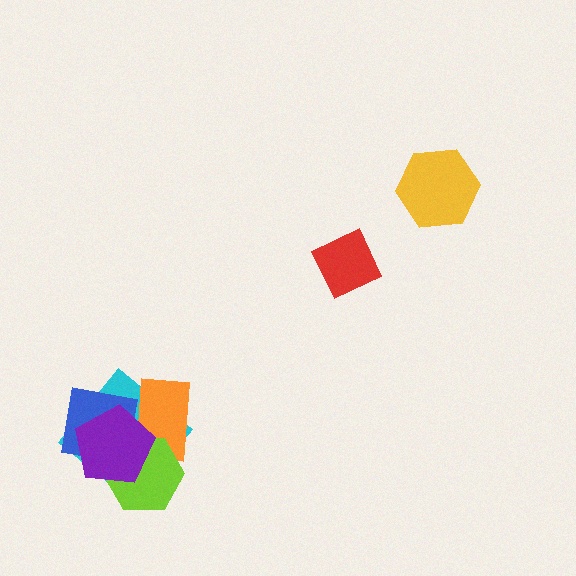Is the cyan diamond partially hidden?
Yes, it is partially covered by another shape.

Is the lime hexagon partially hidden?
Yes, it is partially covered by another shape.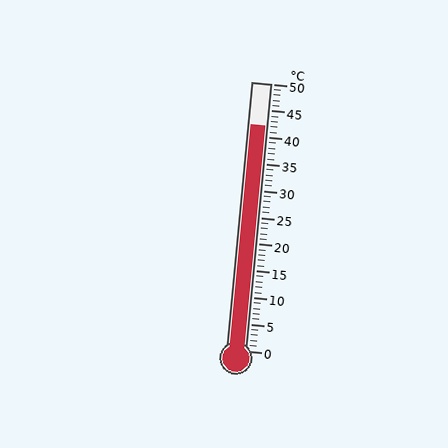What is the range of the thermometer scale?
The thermometer scale ranges from 0°C to 50°C.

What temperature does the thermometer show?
The thermometer shows approximately 42°C.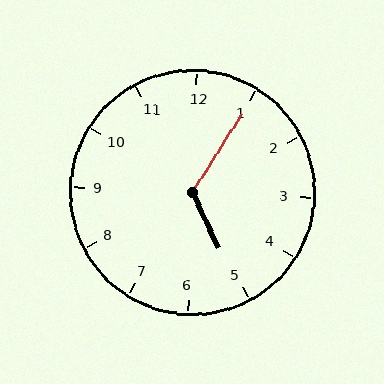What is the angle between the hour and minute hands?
Approximately 122 degrees.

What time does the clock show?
5:05.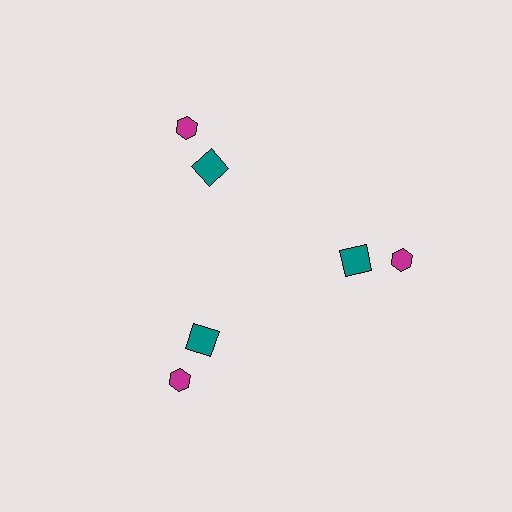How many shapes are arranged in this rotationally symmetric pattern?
There are 6 shapes, arranged in 3 groups of 2.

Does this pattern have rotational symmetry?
Yes, this pattern has 3-fold rotational symmetry. It looks the same after rotating 120 degrees around the center.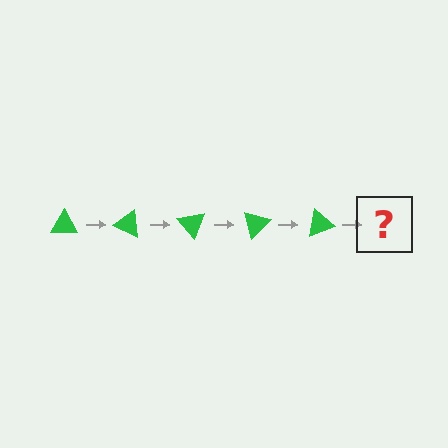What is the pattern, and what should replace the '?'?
The pattern is that the triangle rotates 25 degrees each step. The '?' should be a green triangle rotated 125 degrees.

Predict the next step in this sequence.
The next step is a green triangle rotated 125 degrees.